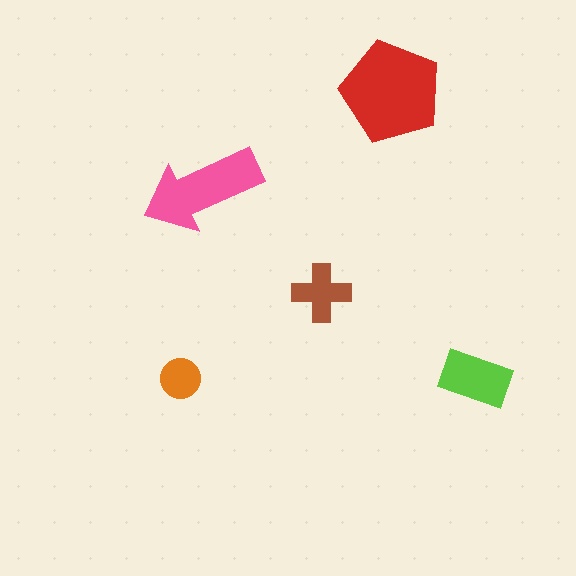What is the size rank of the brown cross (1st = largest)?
4th.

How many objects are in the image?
There are 5 objects in the image.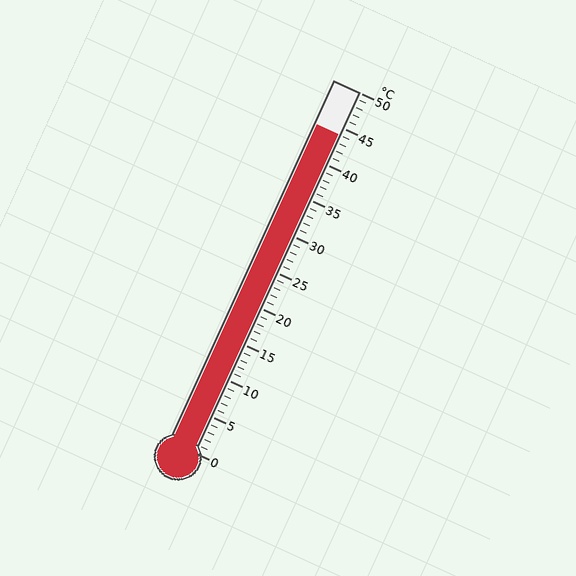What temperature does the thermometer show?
The thermometer shows approximately 44°C.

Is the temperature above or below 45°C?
The temperature is below 45°C.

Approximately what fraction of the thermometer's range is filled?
The thermometer is filled to approximately 90% of its range.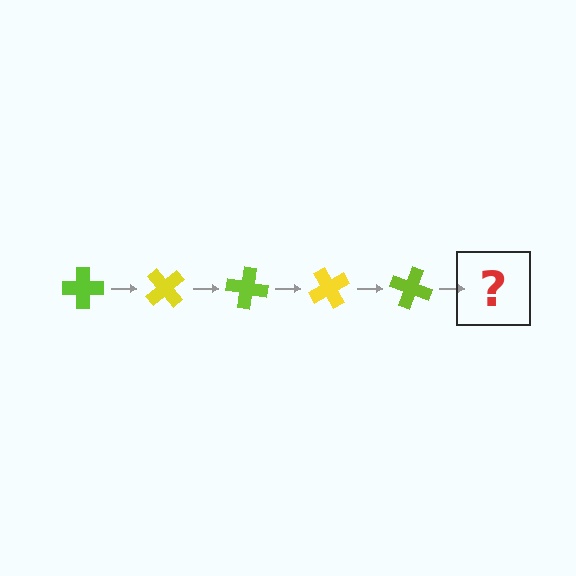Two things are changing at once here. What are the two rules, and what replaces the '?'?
The two rules are that it rotates 50 degrees each step and the color cycles through lime and yellow. The '?' should be a yellow cross, rotated 250 degrees from the start.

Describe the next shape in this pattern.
It should be a yellow cross, rotated 250 degrees from the start.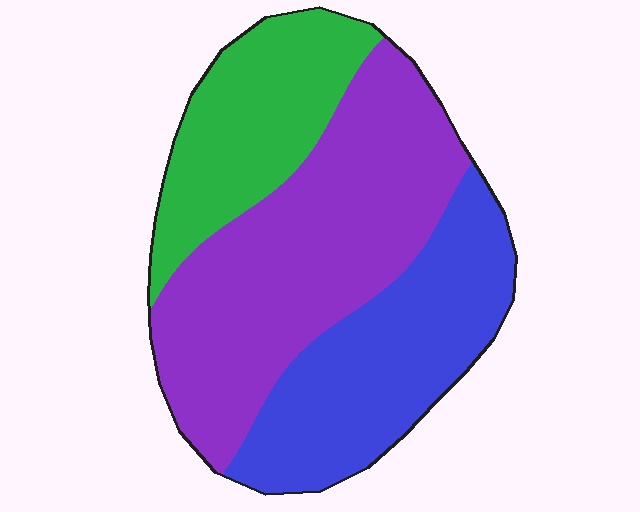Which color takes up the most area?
Purple, at roughly 45%.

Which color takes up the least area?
Green, at roughly 25%.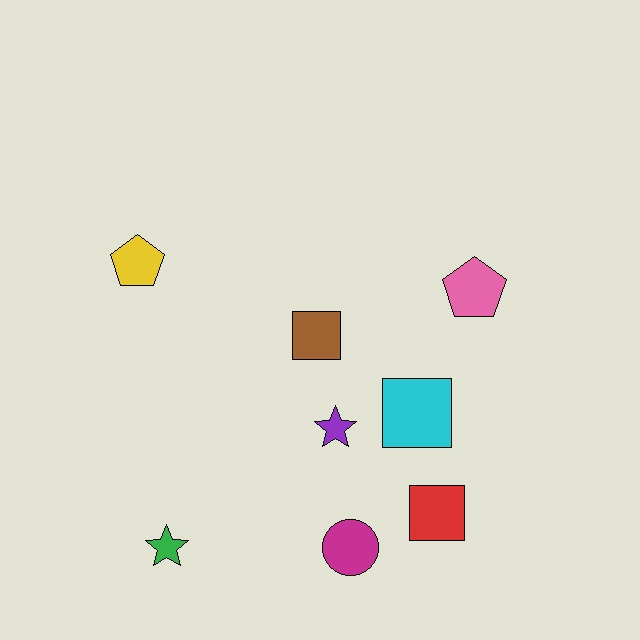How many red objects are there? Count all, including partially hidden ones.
There is 1 red object.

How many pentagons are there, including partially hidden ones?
There are 2 pentagons.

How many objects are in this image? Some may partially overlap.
There are 8 objects.